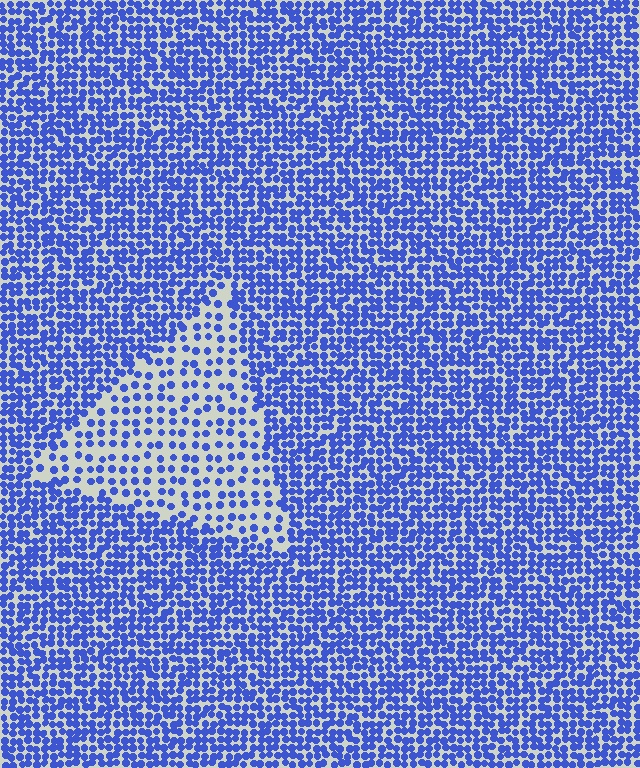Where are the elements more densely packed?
The elements are more densely packed outside the triangle boundary.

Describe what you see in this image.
The image contains small blue elements arranged at two different densities. A triangle-shaped region is visible where the elements are less densely packed than the surrounding area.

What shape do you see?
I see a triangle.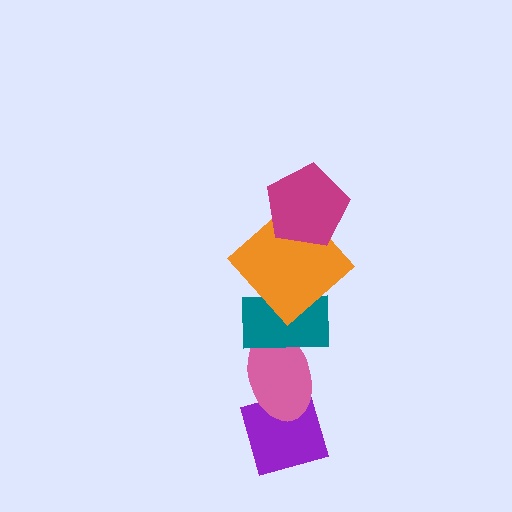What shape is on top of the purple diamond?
The pink ellipse is on top of the purple diamond.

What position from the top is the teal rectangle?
The teal rectangle is 3rd from the top.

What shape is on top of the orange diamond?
The magenta pentagon is on top of the orange diamond.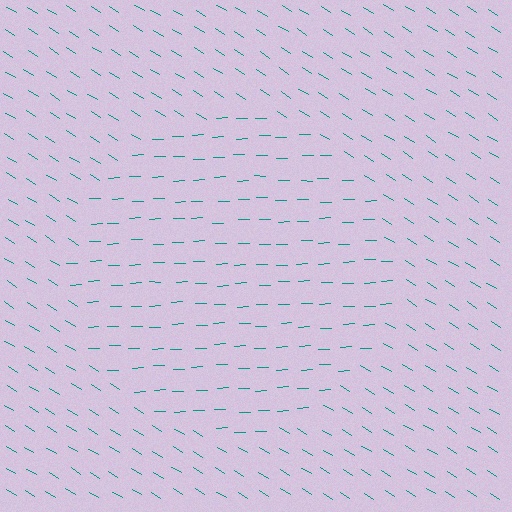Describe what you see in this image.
The image is filled with small teal line segments. A circle region in the image has lines oriented differently from the surrounding lines, creating a visible texture boundary.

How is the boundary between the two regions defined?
The boundary is defined purely by a change in line orientation (approximately 35 degrees difference). All lines are the same color and thickness.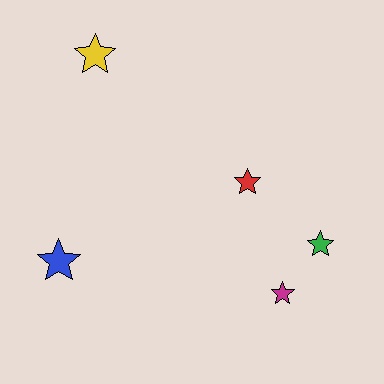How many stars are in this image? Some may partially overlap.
There are 5 stars.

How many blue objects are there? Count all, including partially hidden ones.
There is 1 blue object.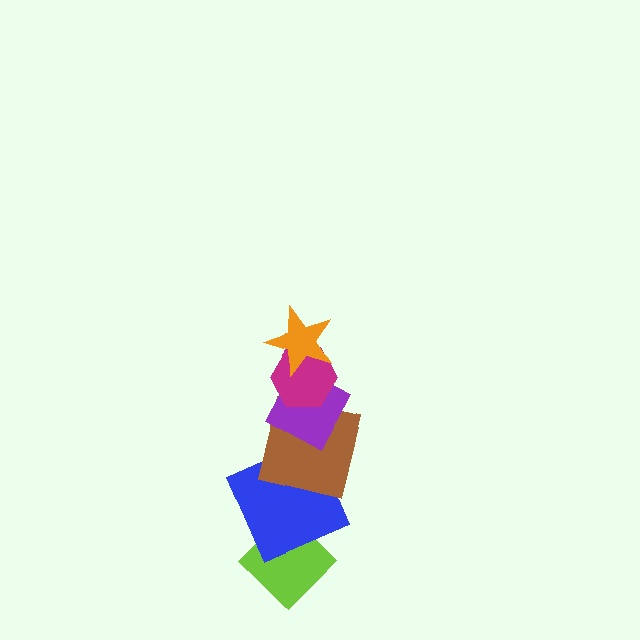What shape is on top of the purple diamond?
The magenta hexagon is on top of the purple diamond.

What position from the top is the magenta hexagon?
The magenta hexagon is 2nd from the top.